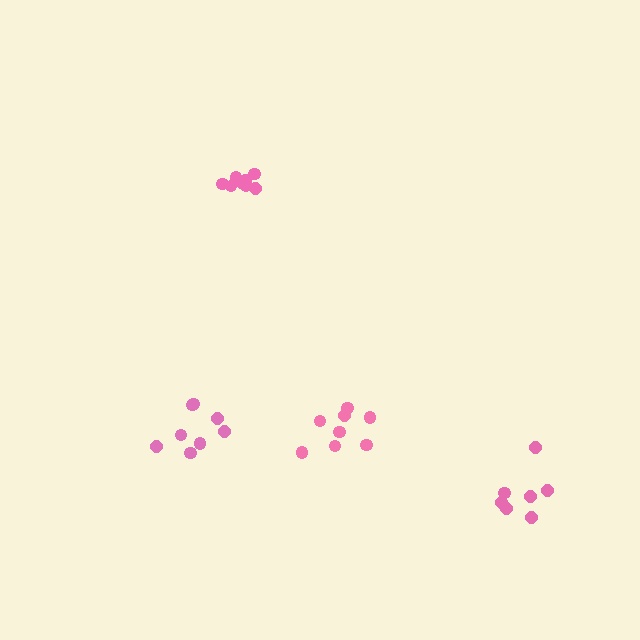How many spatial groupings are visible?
There are 4 spatial groupings.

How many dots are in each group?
Group 1: 8 dots, Group 2: 8 dots, Group 3: 8 dots, Group 4: 7 dots (31 total).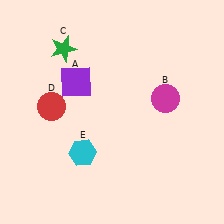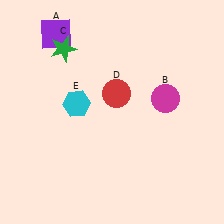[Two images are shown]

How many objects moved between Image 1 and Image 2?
3 objects moved between the two images.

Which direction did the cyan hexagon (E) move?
The cyan hexagon (E) moved up.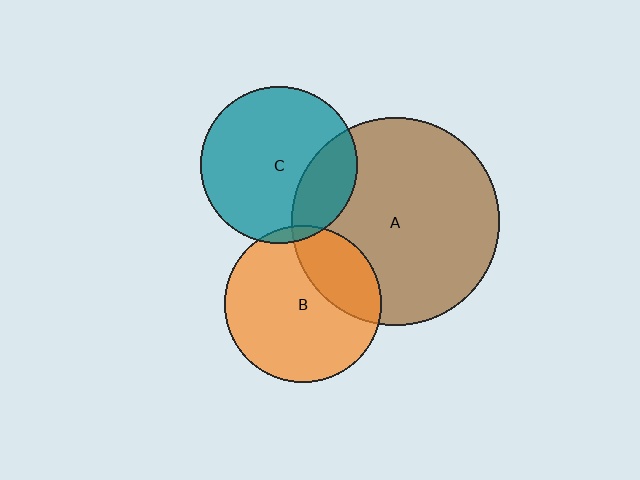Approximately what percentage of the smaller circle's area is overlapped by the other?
Approximately 5%.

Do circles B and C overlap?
Yes.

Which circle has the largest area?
Circle A (brown).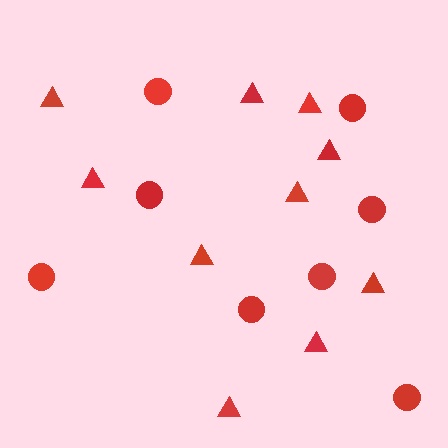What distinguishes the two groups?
There are 2 groups: one group of circles (8) and one group of triangles (10).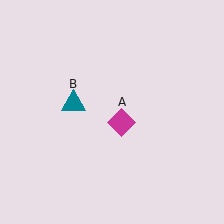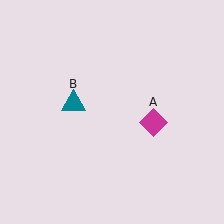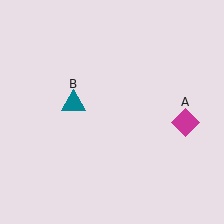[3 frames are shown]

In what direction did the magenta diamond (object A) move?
The magenta diamond (object A) moved right.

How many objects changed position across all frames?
1 object changed position: magenta diamond (object A).